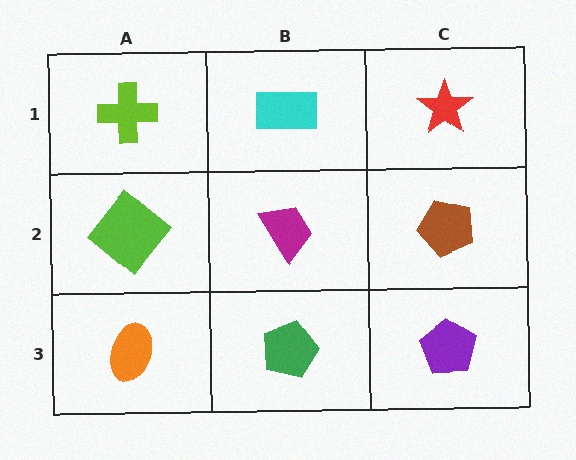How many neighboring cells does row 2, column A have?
3.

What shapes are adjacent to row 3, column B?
A magenta trapezoid (row 2, column B), an orange ellipse (row 3, column A), a purple pentagon (row 3, column C).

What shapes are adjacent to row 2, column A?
A lime cross (row 1, column A), an orange ellipse (row 3, column A), a magenta trapezoid (row 2, column B).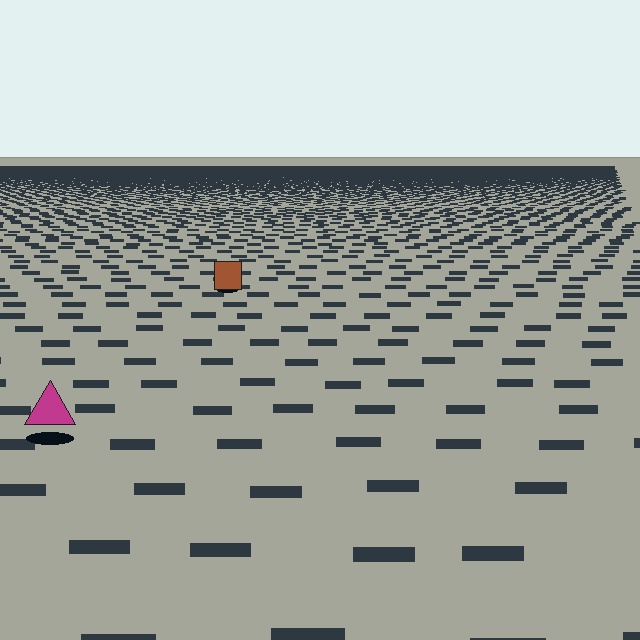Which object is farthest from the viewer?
The brown square is farthest from the viewer. It appears smaller and the ground texture around it is denser.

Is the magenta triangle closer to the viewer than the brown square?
Yes. The magenta triangle is closer — you can tell from the texture gradient: the ground texture is coarser near it.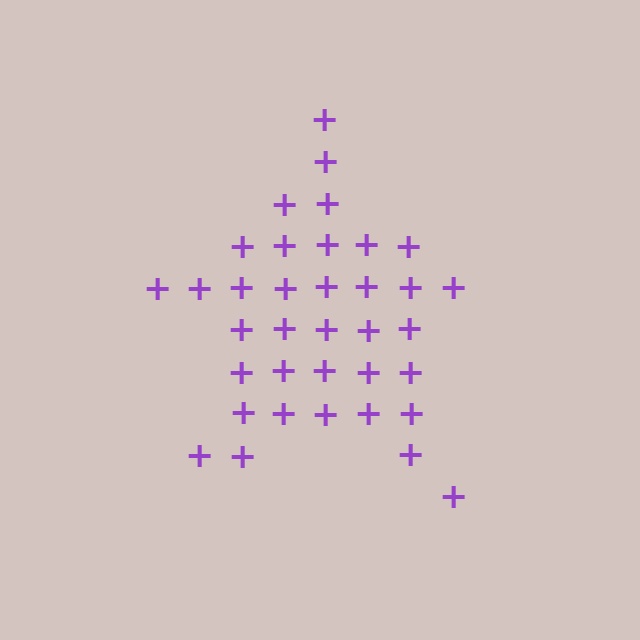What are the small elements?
The small elements are plus signs.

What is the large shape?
The large shape is a star.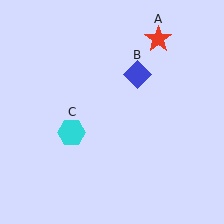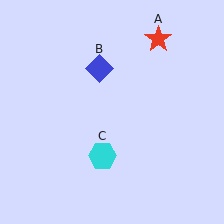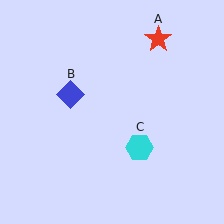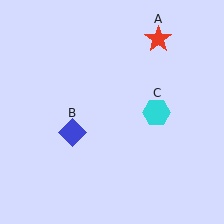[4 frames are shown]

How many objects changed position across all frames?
2 objects changed position: blue diamond (object B), cyan hexagon (object C).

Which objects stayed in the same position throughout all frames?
Red star (object A) remained stationary.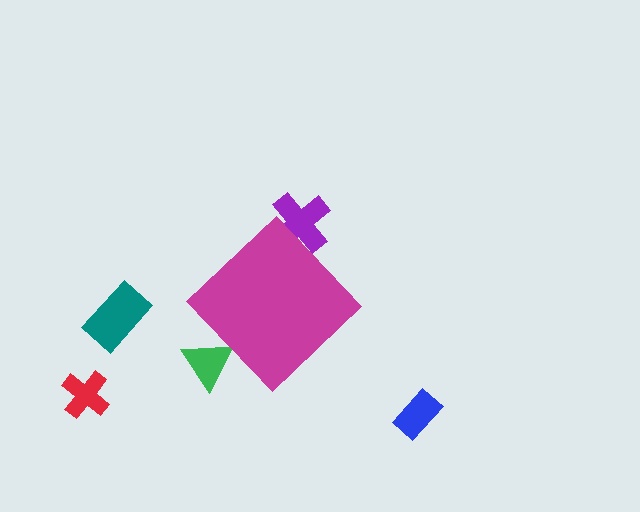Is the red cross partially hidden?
No, the red cross is fully visible.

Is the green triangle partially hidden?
Yes, the green triangle is partially hidden behind the magenta diamond.